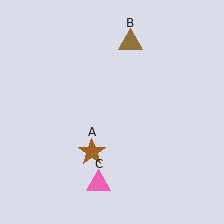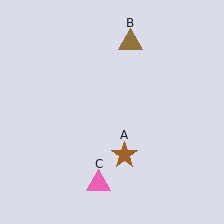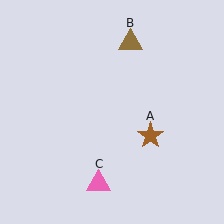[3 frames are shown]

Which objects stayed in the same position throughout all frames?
Brown triangle (object B) and pink triangle (object C) remained stationary.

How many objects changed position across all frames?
1 object changed position: brown star (object A).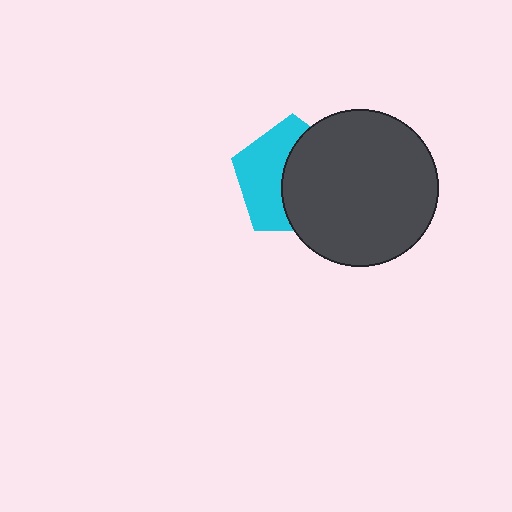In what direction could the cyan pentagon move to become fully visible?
The cyan pentagon could move left. That would shift it out from behind the dark gray circle entirely.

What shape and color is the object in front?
The object in front is a dark gray circle.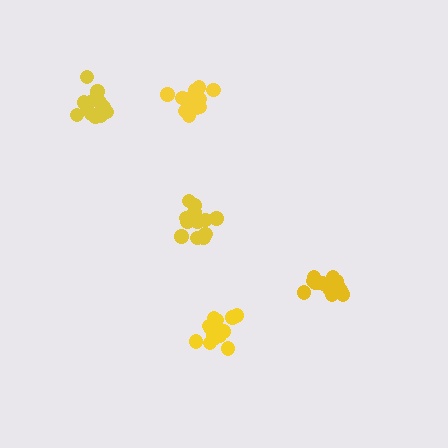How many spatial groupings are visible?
There are 5 spatial groupings.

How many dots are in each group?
Group 1: 15 dots, Group 2: 15 dots, Group 3: 17 dots, Group 4: 14 dots, Group 5: 14 dots (75 total).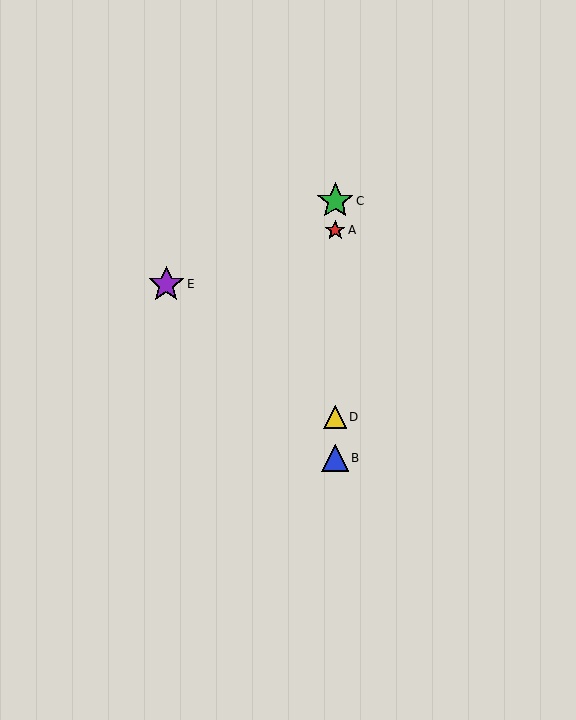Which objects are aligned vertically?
Objects A, B, C, D are aligned vertically.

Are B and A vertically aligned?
Yes, both are at x≈335.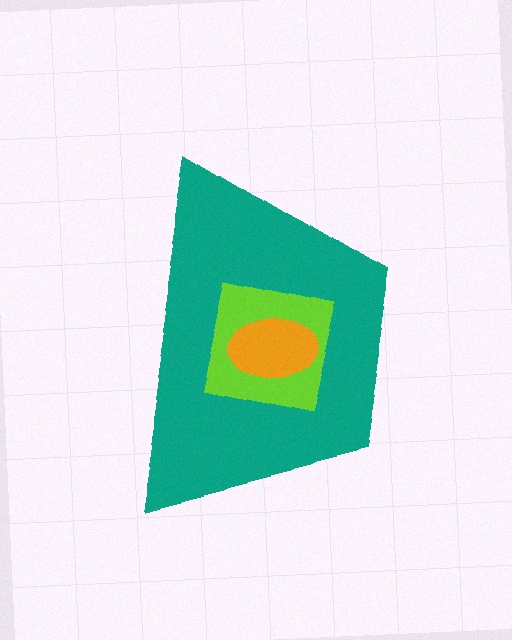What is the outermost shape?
The teal trapezoid.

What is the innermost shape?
The orange ellipse.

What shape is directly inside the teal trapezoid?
The lime square.